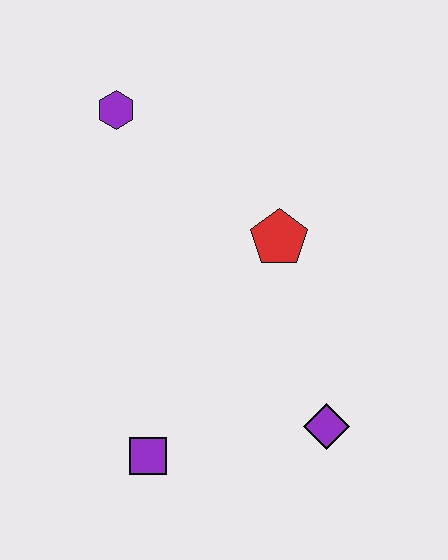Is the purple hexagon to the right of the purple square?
No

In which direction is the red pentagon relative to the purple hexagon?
The red pentagon is to the right of the purple hexagon.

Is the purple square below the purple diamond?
Yes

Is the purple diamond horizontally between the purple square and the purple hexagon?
No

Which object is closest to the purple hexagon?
The red pentagon is closest to the purple hexagon.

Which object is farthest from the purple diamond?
The purple hexagon is farthest from the purple diamond.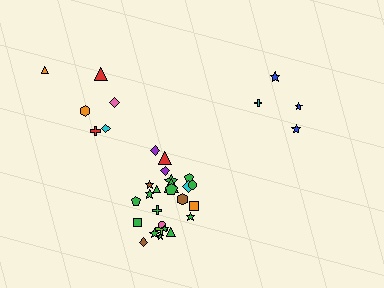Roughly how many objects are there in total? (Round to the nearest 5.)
Roughly 35 objects in total.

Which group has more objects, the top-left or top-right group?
The top-left group.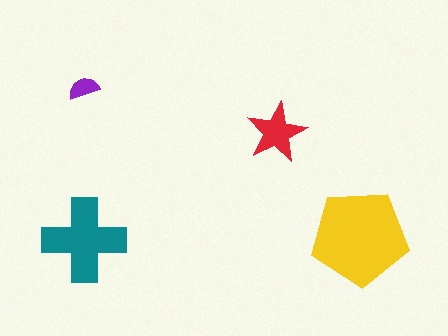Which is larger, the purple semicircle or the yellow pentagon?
The yellow pentagon.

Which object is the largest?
The yellow pentagon.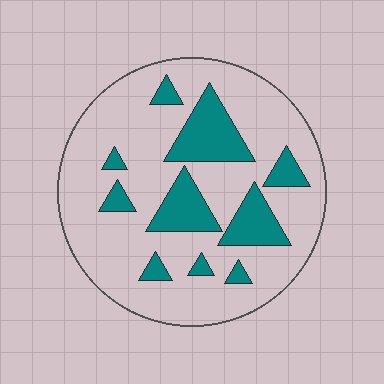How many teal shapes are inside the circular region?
10.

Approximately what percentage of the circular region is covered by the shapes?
Approximately 20%.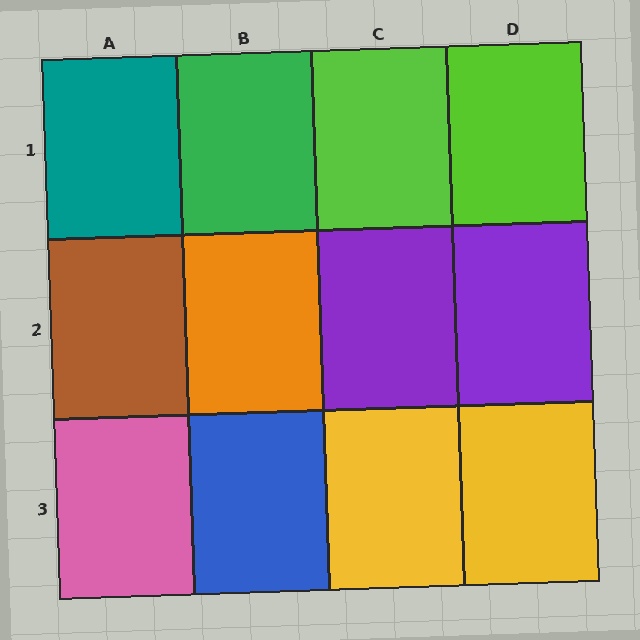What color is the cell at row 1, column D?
Lime.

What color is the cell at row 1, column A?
Teal.